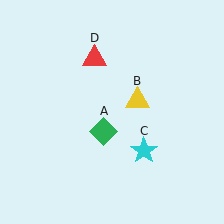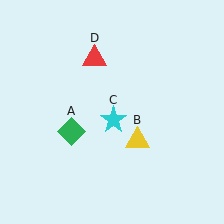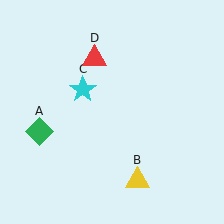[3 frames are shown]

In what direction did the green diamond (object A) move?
The green diamond (object A) moved left.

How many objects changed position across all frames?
3 objects changed position: green diamond (object A), yellow triangle (object B), cyan star (object C).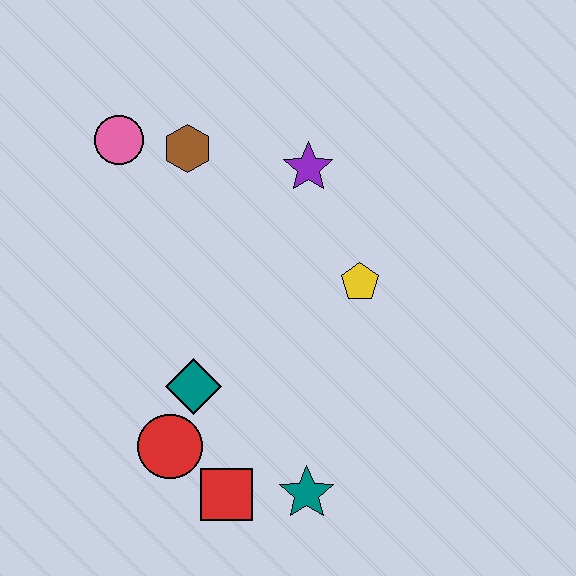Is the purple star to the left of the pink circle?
No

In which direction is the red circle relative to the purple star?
The red circle is below the purple star.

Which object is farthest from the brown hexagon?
The teal star is farthest from the brown hexagon.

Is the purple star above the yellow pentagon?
Yes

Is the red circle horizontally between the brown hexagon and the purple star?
No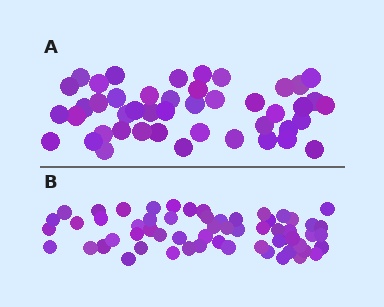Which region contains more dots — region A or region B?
Region B (the bottom region) has more dots.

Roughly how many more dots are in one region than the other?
Region B has approximately 15 more dots than region A.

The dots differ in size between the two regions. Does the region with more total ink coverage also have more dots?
No. Region A has more total ink coverage because its dots are larger, but region B actually contains more individual dots. Total area can be misleading — the number of items is what matters here.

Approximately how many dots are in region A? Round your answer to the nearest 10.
About 40 dots. (The exact count is 45, which rounds to 40.)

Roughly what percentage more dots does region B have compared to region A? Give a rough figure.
About 35% more.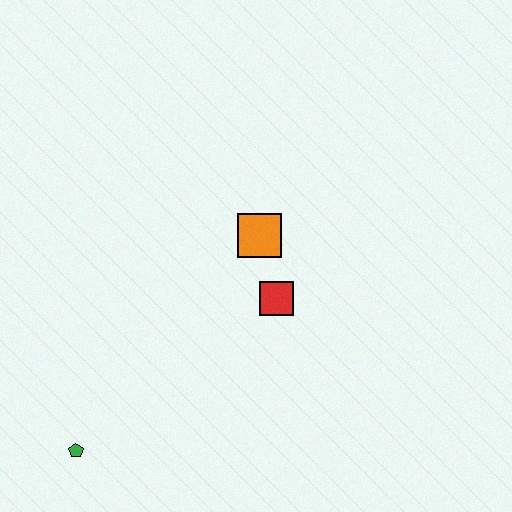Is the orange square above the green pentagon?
Yes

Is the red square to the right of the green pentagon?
Yes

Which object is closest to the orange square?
The red square is closest to the orange square.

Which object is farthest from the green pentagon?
The orange square is farthest from the green pentagon.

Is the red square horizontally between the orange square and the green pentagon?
No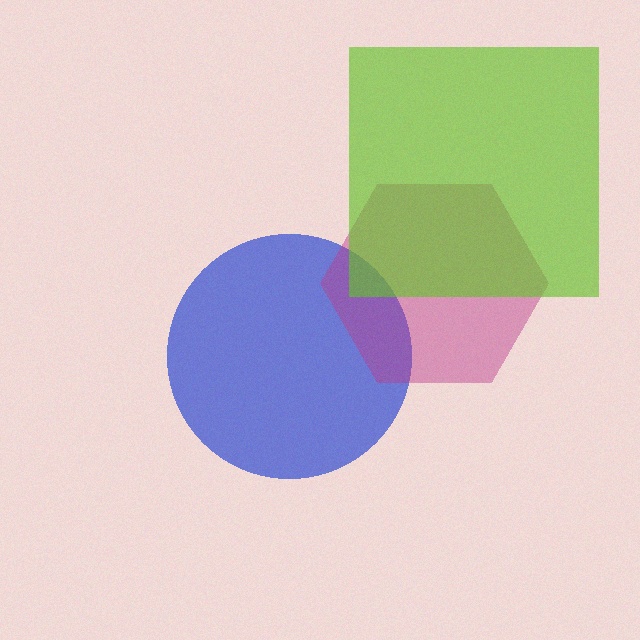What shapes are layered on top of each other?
The layered shapes are: a blue circle, a magenta hexagon, a lime square.